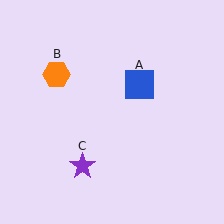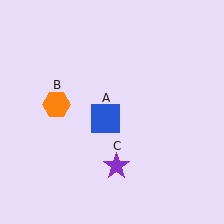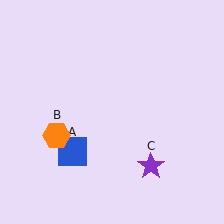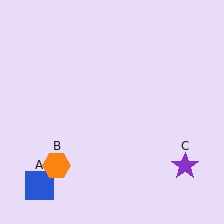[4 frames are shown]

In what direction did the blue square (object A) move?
The blue square (object A) moved down and to the left.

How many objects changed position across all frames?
3 objects changed position: blue square (object A), orange hexagon (object B), purple star (object C).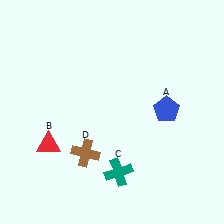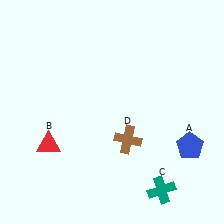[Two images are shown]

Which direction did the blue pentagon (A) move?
The blue pentagon (A) moved down.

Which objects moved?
The objects that moved are: the blue pentagon (A), the teal cross (C), the brown cross (D).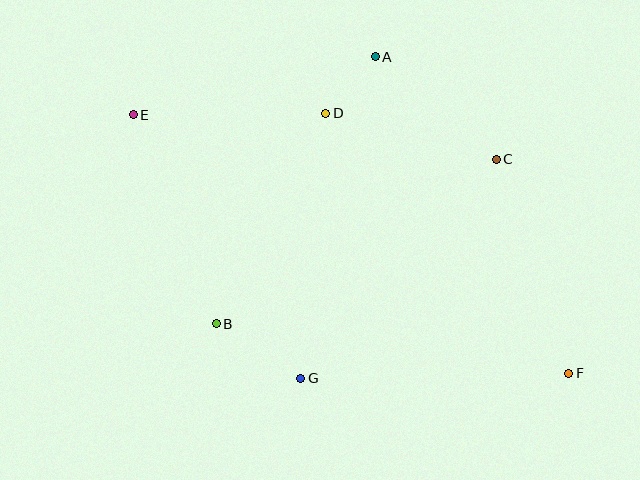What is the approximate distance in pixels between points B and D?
The distance between B and D is approximately 237 pixels.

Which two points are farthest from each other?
Points E and F are farthest from each other.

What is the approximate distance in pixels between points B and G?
The distance between B and G is approximately 101 pixels.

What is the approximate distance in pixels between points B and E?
The distance between B and E is approximately 225 pixels.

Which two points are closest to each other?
Points A and D are closest to each other.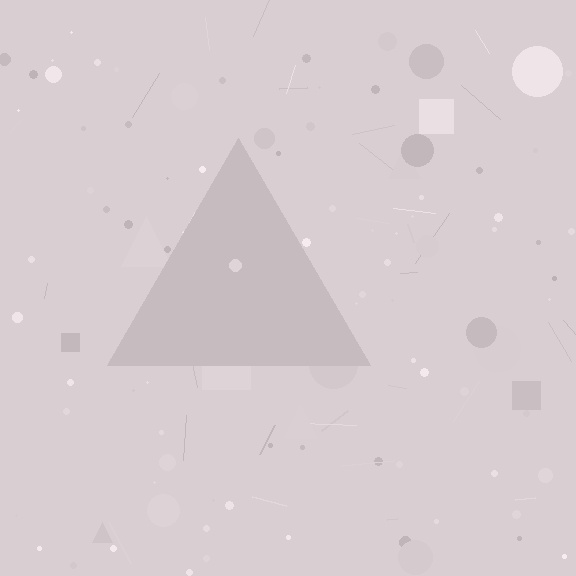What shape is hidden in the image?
A triangle is hidden in the image.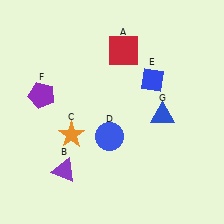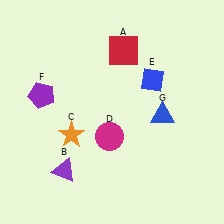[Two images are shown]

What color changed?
The circle (D) changed from blue in Image 1 to magenta in Image 2.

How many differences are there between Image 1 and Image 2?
There is 1 difference between the two images.